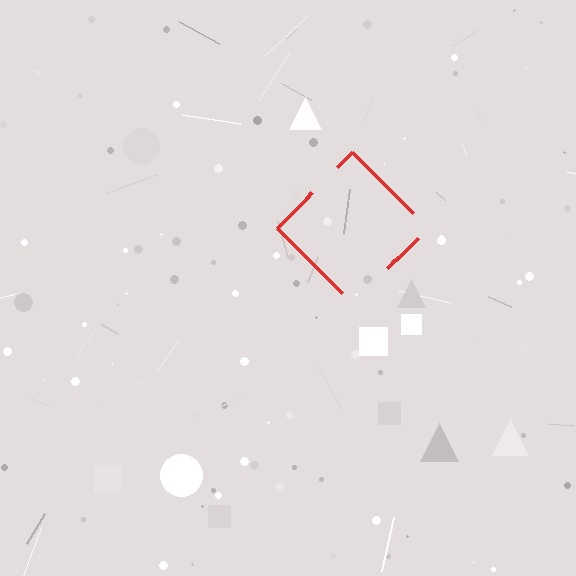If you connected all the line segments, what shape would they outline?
They would outline a diamond.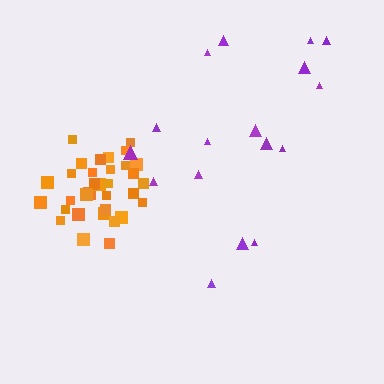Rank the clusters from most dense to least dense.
orange, purple.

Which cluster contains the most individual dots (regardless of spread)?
Orange (35).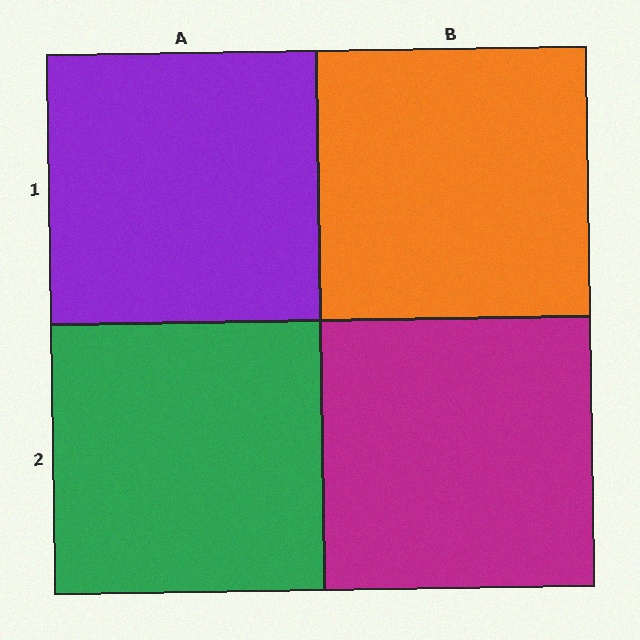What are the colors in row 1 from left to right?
Purple, orange.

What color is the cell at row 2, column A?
Green.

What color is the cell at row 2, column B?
Magenta.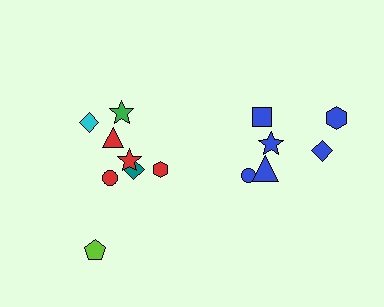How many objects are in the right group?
There are 6 objects.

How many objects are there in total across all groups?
There are 14 objects.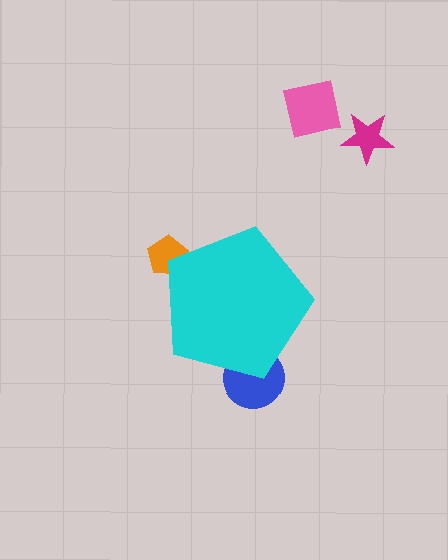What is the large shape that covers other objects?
A cyan pentagon.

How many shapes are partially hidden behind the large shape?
2 shapes are partially hidden.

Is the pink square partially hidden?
No, the pink square is fully visible.